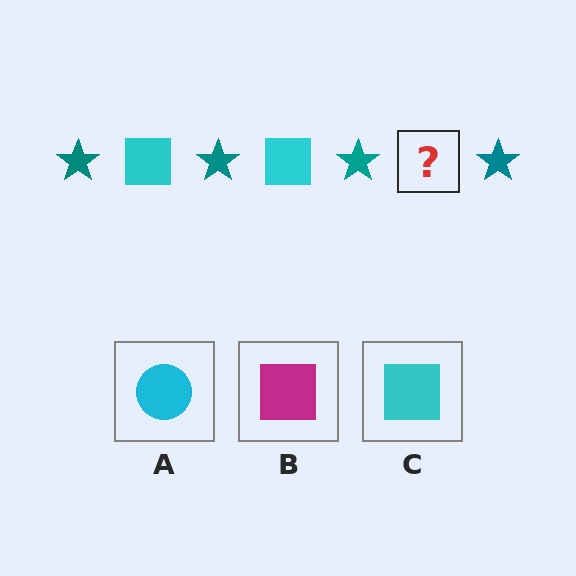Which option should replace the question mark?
Option C.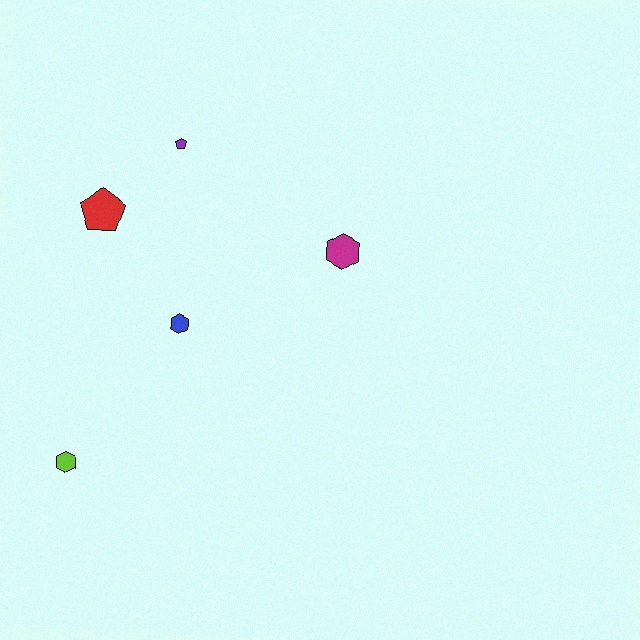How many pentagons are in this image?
There are 2 pentagons.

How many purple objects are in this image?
There is 1 purple object.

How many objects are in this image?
There are 5 objects.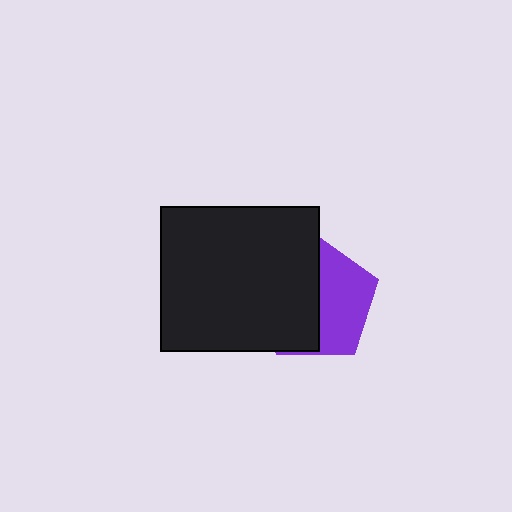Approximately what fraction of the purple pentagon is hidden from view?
Roughly 53% of the purple pentagon is hidden behind the black rectangle.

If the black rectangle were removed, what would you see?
You would see the complete purple pentagon.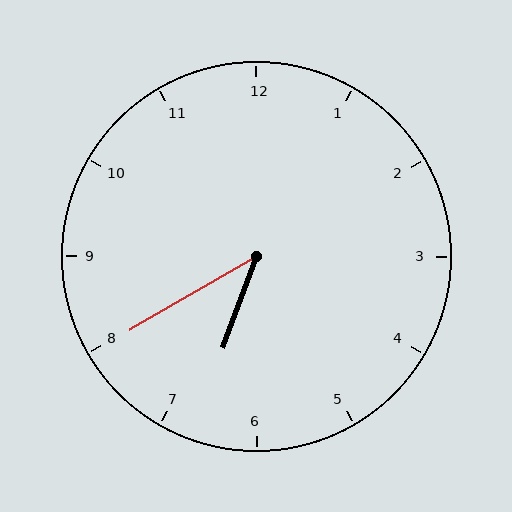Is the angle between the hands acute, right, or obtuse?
It is acute.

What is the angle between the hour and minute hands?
Approximately 40 degrees.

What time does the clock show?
6:40.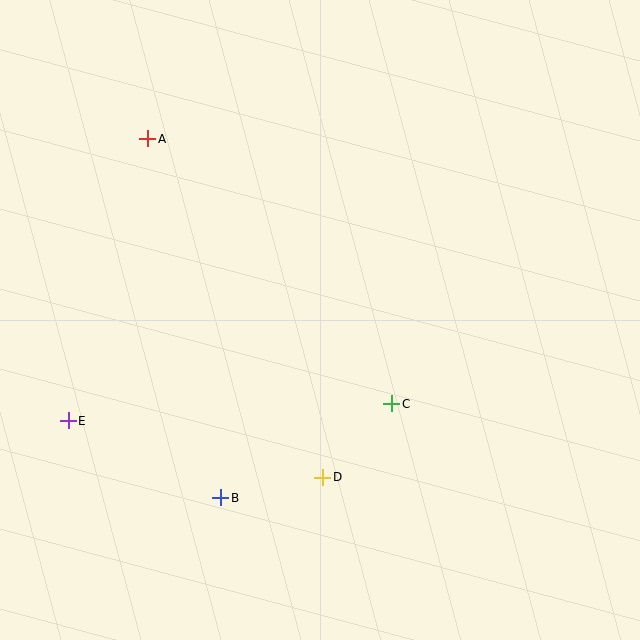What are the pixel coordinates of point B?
Point B is at (221, 498).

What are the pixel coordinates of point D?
Point D is at (323, 477).